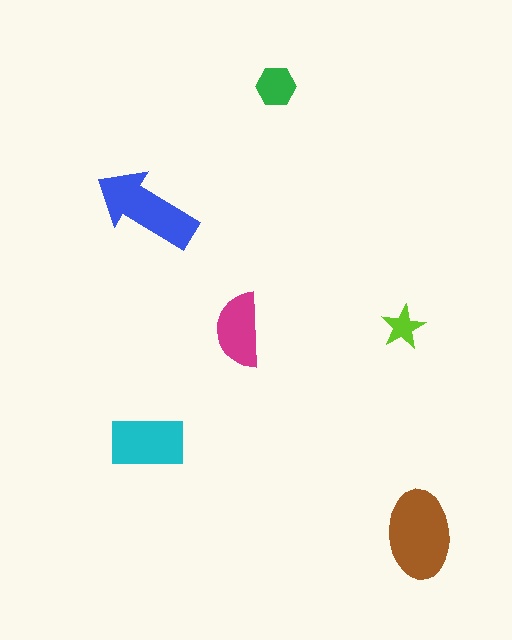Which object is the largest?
The brown ellipse.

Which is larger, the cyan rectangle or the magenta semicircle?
The cyan rectangle.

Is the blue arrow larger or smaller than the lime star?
Larger.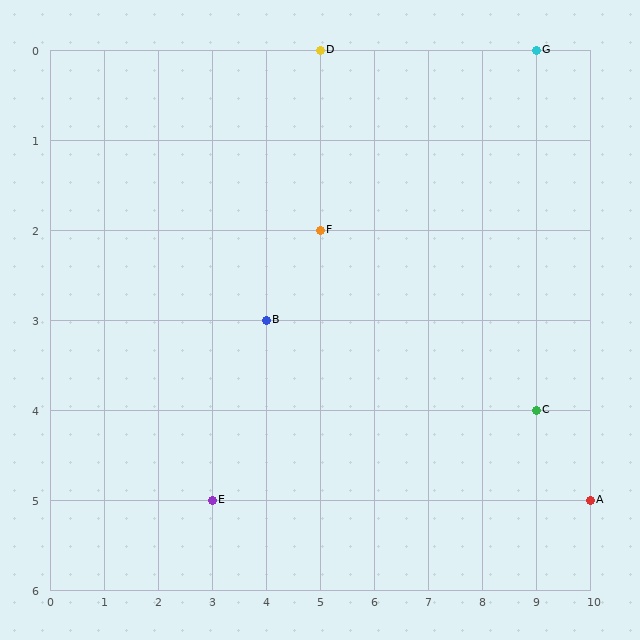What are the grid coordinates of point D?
Point D is at grid coordinates (5, 0).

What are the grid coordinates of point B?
Point B is at grid coordinates (4, 3).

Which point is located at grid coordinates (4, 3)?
Point B is at (4, 3).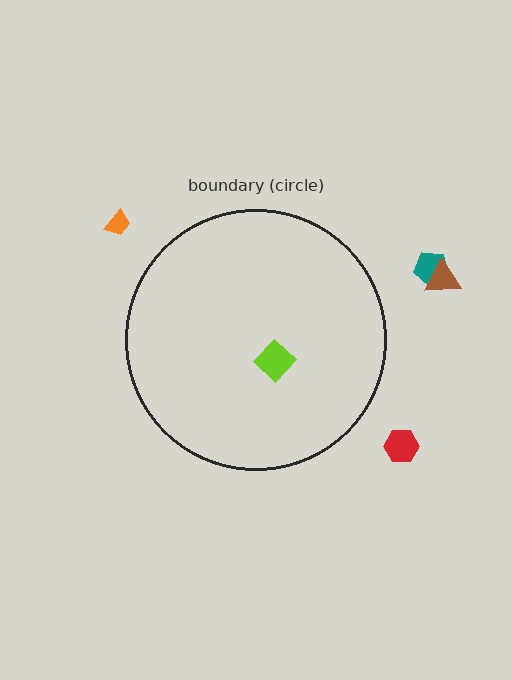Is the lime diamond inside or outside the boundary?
Inside.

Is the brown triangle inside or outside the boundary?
Outside.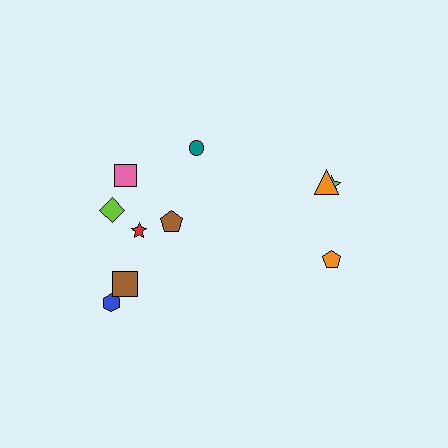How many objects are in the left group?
There are 7 objects.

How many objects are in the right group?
There are 3 objects.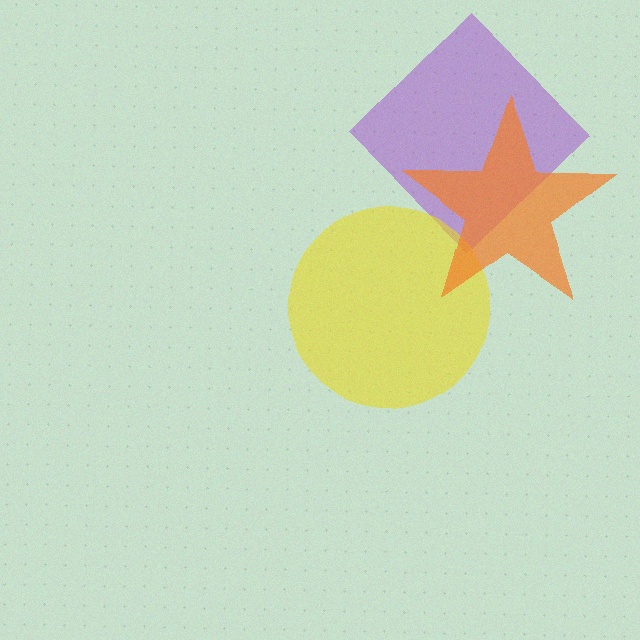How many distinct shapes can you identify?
There are 3 distinct shapes: a purple diamond, a yellow circle, an orange star.